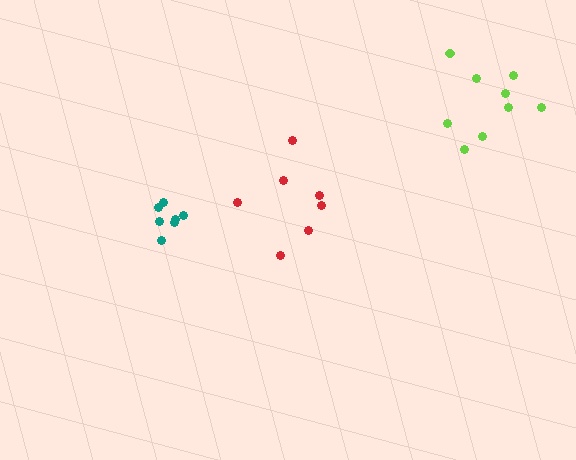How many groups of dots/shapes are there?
There are 3 groups.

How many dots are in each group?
Group 1: 9 dots, Group 2: 7 dots, Group 3: 7 dots (23 total).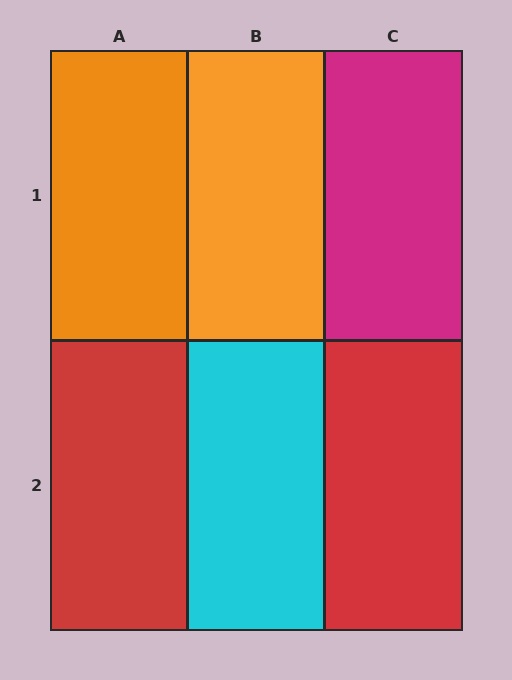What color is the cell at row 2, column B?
Cyan.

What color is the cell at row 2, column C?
Red.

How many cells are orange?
2 cells are orange.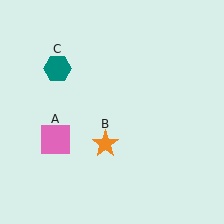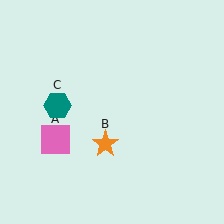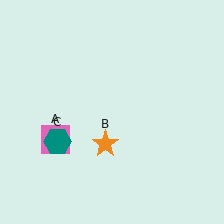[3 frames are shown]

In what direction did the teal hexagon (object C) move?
The teal hexagon (object C) moved down.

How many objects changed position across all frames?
1 object changed position: teal hexagon (object C).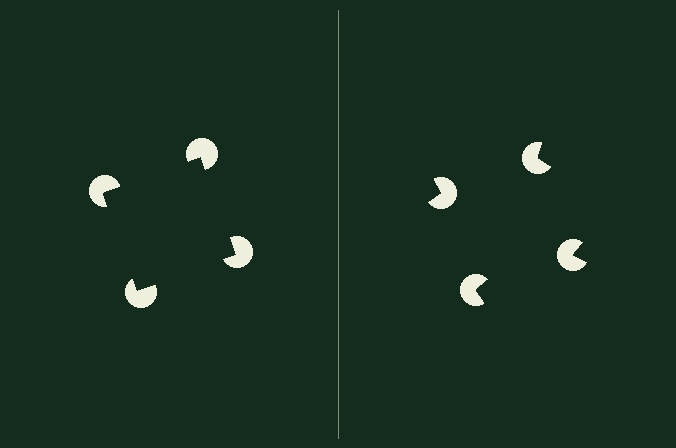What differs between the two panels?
The pac-man discs are positioned identically on both sides; only the wedge orientations differ. On the left they align to a square; on the right they are misaligned.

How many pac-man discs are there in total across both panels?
8 — 4 on each side.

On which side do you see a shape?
An illusory square appears on the left side. On the right side the wedge cuts are rotated, so no coherent shape forms.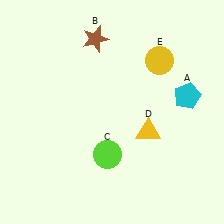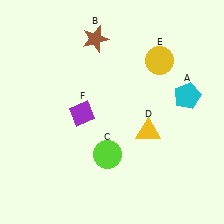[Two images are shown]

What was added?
A purple diamond (F) was added in Image 2.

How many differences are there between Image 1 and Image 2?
There is 1 difference between the two images.